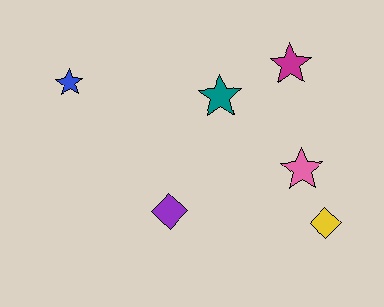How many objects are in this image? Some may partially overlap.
There are 6 objects.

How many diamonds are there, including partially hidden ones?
There are 2 diamonds.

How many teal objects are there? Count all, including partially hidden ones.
There is 1 teal object.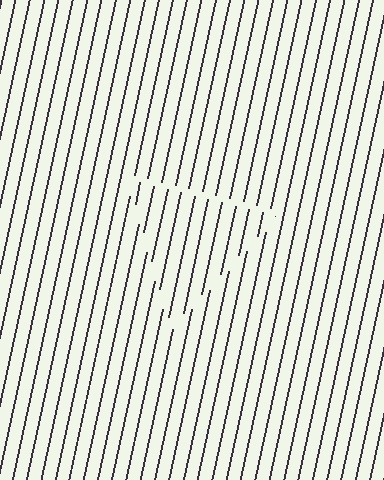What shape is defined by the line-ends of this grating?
An illusory triangle. The interior of the shape contains the same grating, shifted by half a period — the contour is defined by the phase discontinuity where line-ends from the inner and outer gratings abut.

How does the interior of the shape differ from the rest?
The interior of the shape contains the same grating, shifted by half a period — the contour is defined by the phase discontinuity where line-ends from the inner and outer gratings abut.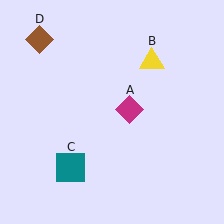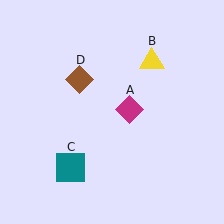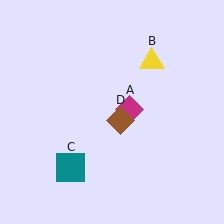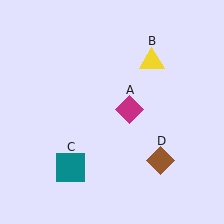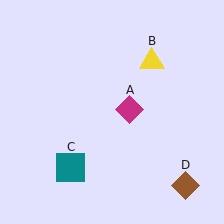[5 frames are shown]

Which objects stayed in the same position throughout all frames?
Magenta diamond (object A) and yellow triangle (object B) and teal square (object C) remained stationary.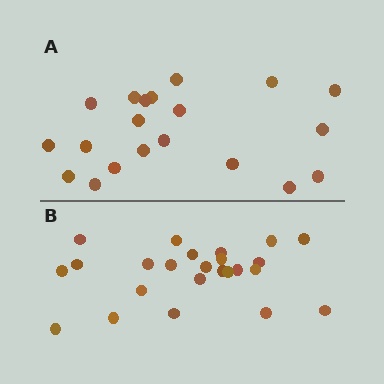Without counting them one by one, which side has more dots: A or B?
Region B (the bottom region) has more dots.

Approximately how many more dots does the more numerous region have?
Region B has about 4 more dots than region A.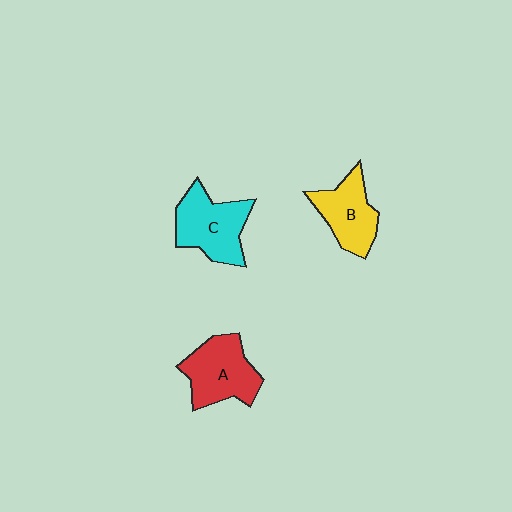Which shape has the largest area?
Shape C (cyan).